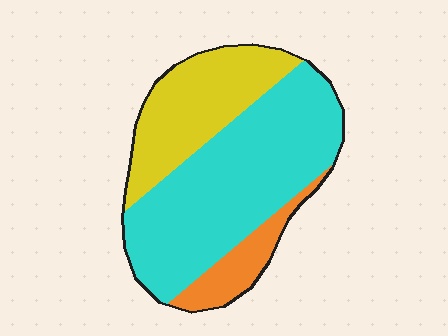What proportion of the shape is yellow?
Yellow covers around 30% of the shape.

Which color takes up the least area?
Orange, at roughly 10%.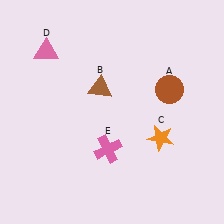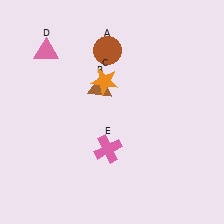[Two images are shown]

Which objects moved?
The objects that moved are: the brown circle (A), the orange star (C).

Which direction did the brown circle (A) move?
The brown circle (A) moved left.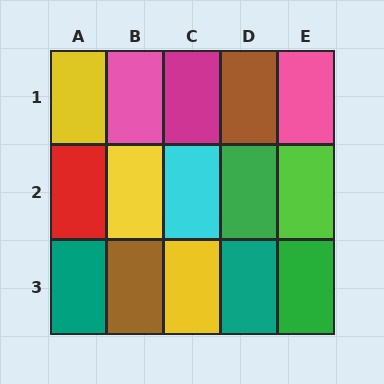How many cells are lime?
1 cell is lime.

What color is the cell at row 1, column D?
Brown.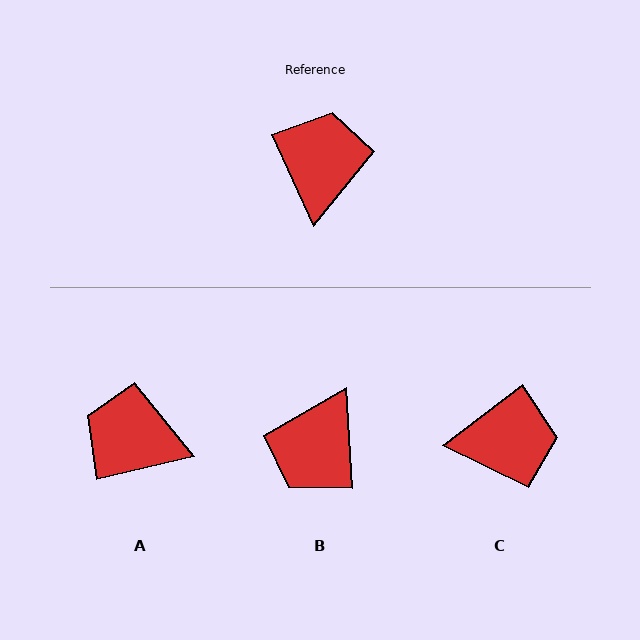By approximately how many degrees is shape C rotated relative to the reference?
Approximately 77 degrees clockwise.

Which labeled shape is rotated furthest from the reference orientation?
B, about 159 degrees away.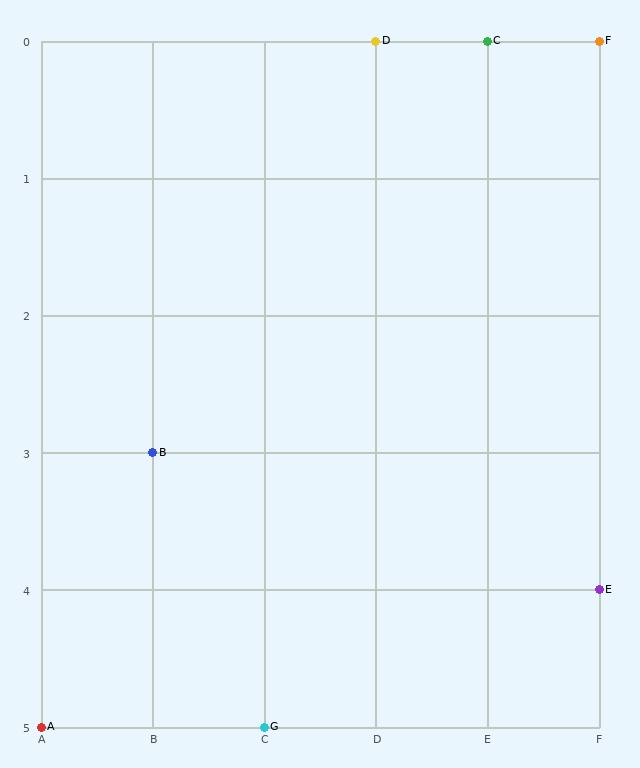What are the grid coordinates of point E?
Point E is at grid coordinates (F, 4).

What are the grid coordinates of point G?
Point G is at grid coordinates (C, 5).